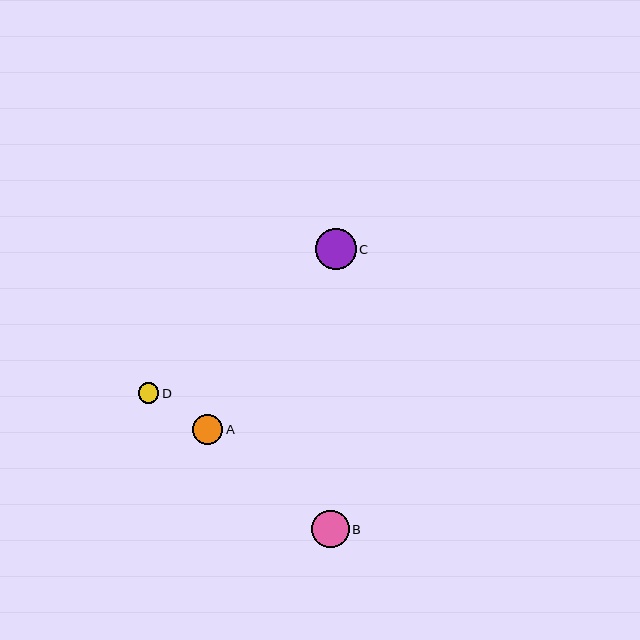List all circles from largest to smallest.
From largest to smallest: C, B, A, D.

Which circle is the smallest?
Circle D is the smallest with a size of approximately 20 pixels.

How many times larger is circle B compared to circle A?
Circle B is approximately 1.3 times the size of circle A.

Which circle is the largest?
Circle C is the largest with a size of approximately 41 pixels.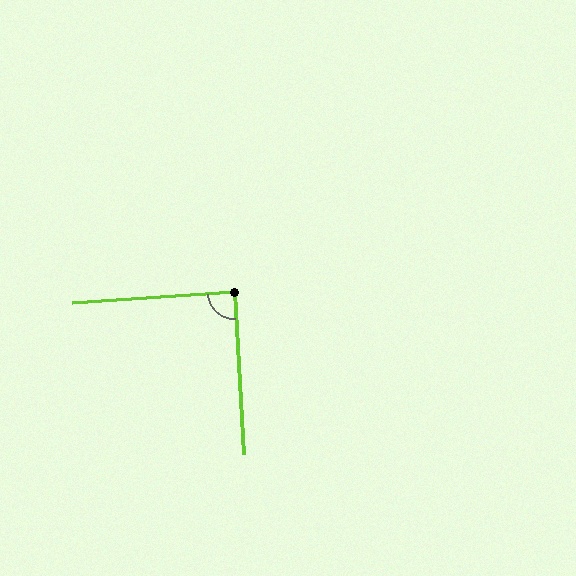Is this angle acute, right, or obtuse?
It is approximately a right angle.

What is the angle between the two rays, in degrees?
Approximately 89 degrees.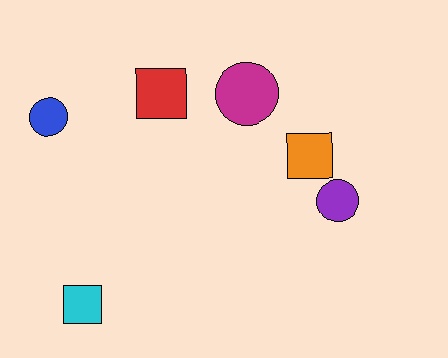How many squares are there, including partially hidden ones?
There are 3 squares.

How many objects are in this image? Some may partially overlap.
There are 6 objects.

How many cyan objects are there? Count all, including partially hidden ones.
There is 1 cyan object.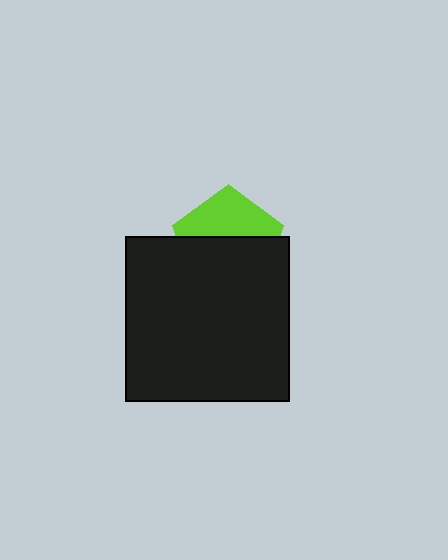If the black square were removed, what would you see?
You would see the complete lime pentagon.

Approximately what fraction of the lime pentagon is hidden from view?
Roughly 59% of the lime pentagon is hidden behind the black square.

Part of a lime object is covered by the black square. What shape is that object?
It is a pentagon.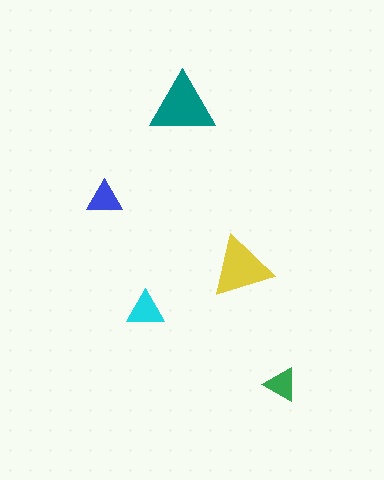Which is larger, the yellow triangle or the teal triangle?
The teal one.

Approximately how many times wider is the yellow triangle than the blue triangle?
About 1.5 times wider.